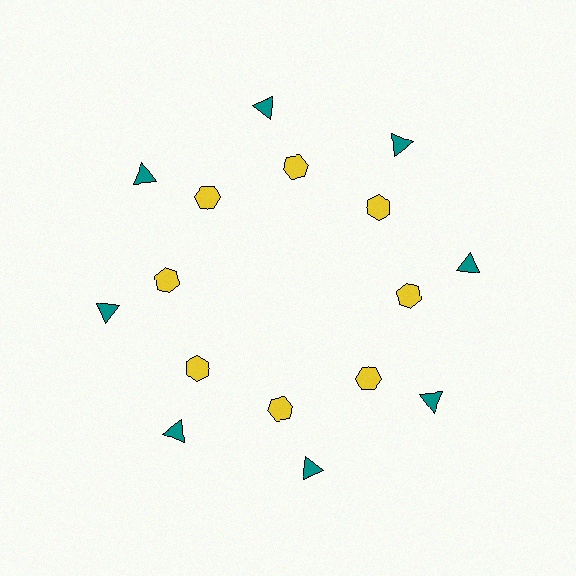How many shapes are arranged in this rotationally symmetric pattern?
There are 16 shapes, arranged in 8 groups of 2.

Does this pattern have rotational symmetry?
Yes, this pattern has 8-fold rotational symmetry. It looks the same after rotating 45 degrees around the center.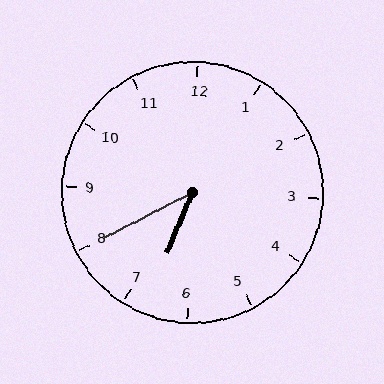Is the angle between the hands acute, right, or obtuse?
It is acute.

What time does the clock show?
6:40.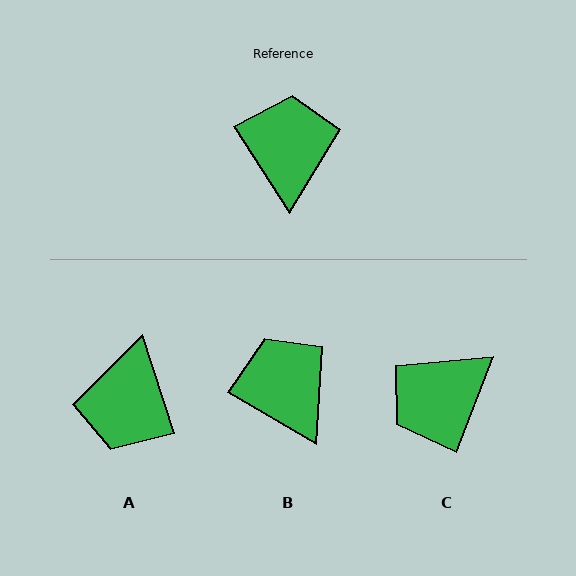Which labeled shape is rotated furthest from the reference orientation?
A, about 166 degrees away.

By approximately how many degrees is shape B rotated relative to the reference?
Approximately 28 degrees counter-clockwise.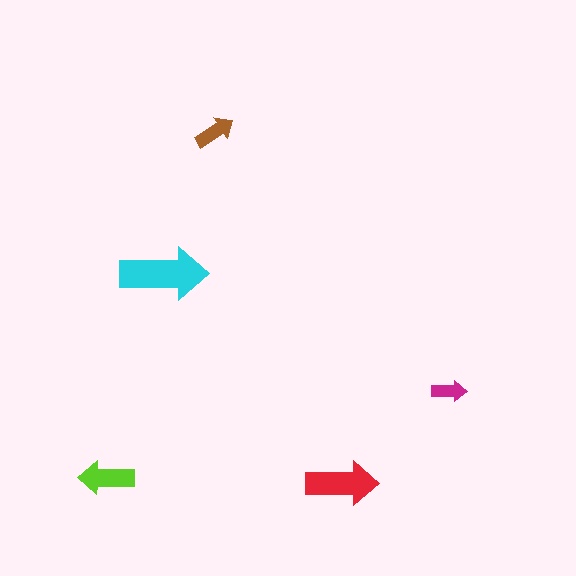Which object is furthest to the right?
The magenta arrow is rightmost.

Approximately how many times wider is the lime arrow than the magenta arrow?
About 1.5 times wider.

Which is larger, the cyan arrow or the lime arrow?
The cyan one.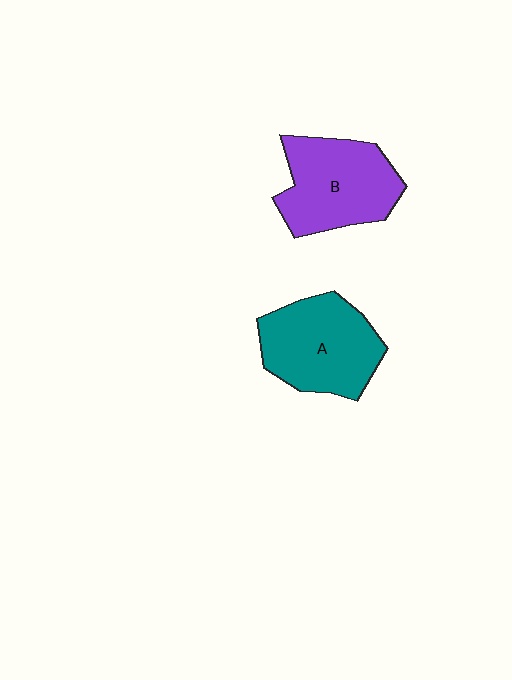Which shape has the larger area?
Shape A (teal).